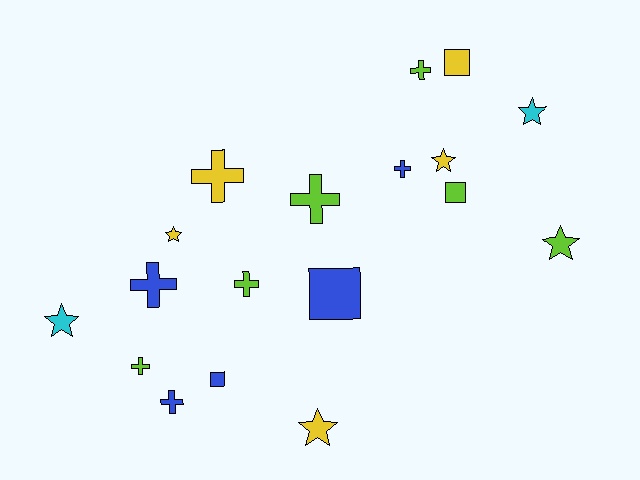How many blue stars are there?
There are no blue stars.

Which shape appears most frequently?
Cross, with 8 objects.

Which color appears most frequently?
Lime, with 6 objects.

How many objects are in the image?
There are 18 objects.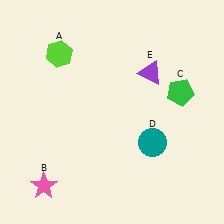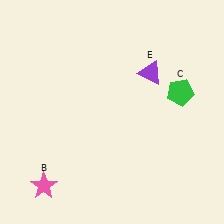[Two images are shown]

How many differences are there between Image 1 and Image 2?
There are 2 differences between the two images.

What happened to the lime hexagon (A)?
The lime hexagon (A) was removed in Image 2. It was in the top-left area of Image 1.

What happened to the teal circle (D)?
The teal circle (D) was removed in Image 2. It was in the bottom-right area of Image 1.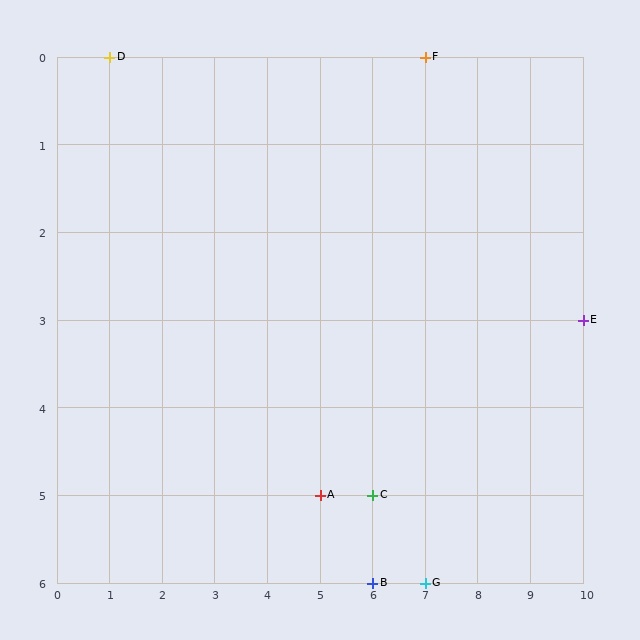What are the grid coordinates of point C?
Point C is at grid coordinates (6, 5).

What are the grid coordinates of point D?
Point D is at grid coordinates (1, 0).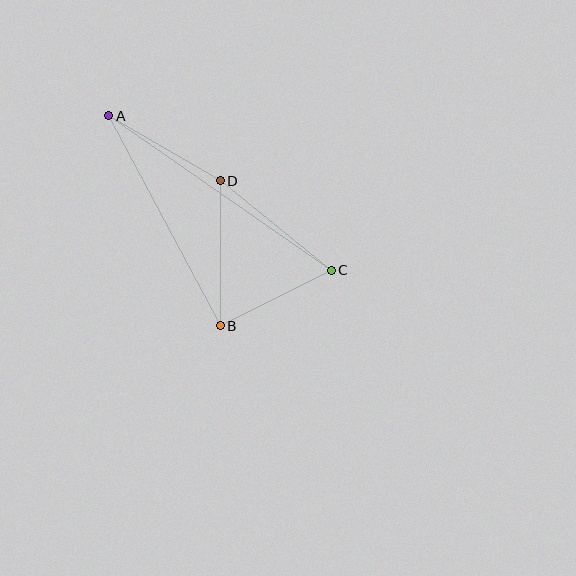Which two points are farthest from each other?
Points A and C are farthest from each other.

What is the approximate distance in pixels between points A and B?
The distance between A and B is approximately 238 pixels.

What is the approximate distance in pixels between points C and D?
The distance between C and D is approximately 143 pixels.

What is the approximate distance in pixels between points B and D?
The distance between B and D is approximately 145 pixels.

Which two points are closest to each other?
Points B and C are closest to each other.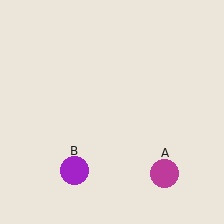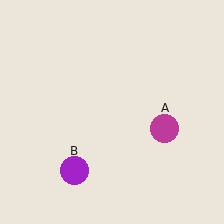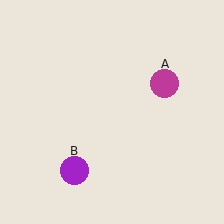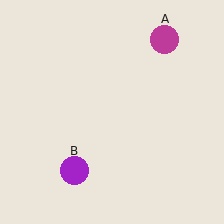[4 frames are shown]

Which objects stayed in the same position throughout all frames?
Purple circle (object B) remained stationary.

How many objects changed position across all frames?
1 object changed position: magenta circle (object A).